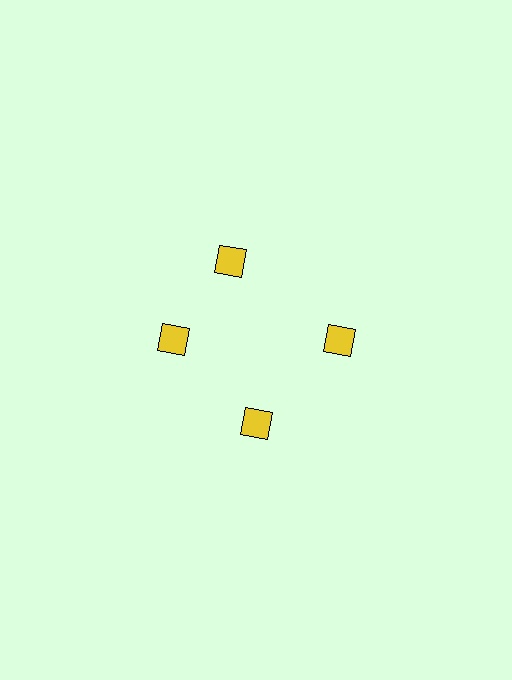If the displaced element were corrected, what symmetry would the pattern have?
It would have 4-fold rotational symmetry — the pattern would map onto itself every 90 degrees.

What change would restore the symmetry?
The symmetry would be restored by rotating it back into even spacing with its neighbors so that all 4 squares sit at equal angles and equal distance from the center.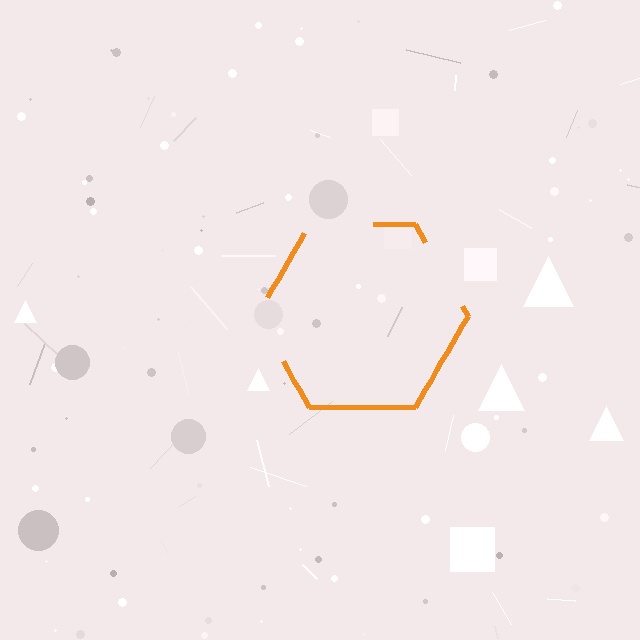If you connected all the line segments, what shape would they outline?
They would outline a hexagon.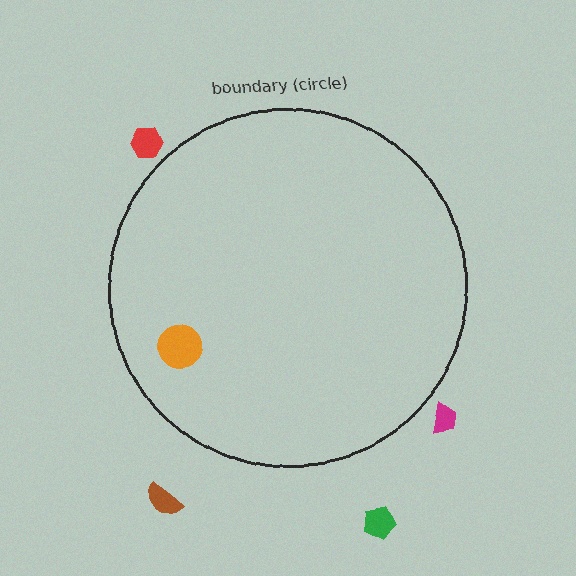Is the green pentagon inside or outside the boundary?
Outside.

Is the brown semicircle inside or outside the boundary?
Outside.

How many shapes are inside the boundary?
1 inside, 4 outside.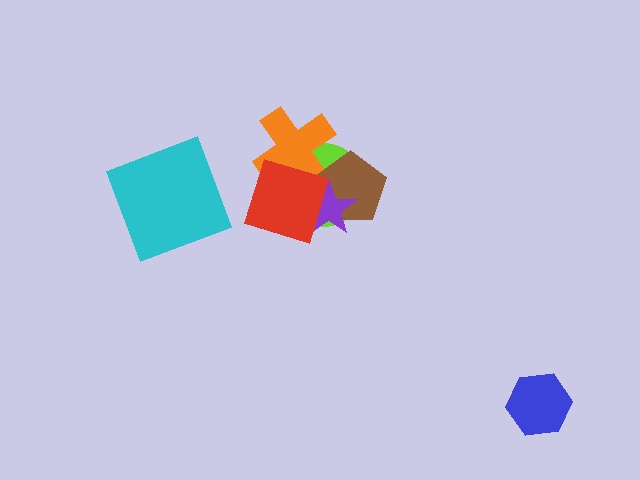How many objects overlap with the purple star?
3 objects overlap with the purple star.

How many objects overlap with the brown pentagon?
4 objects overlap with the brown pentagon.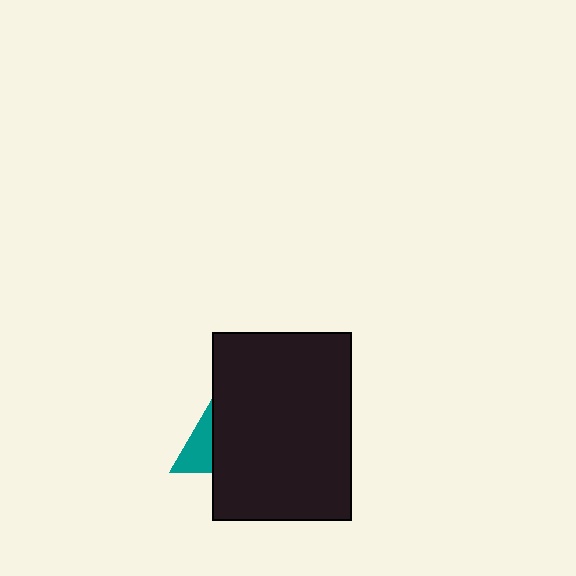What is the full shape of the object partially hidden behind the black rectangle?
The partially hidden object is a teal triangle.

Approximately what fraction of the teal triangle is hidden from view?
Roughly 64% of the teal triangle is hidden behind the black rectangle.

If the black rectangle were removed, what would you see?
You would see the complete teal triangle.